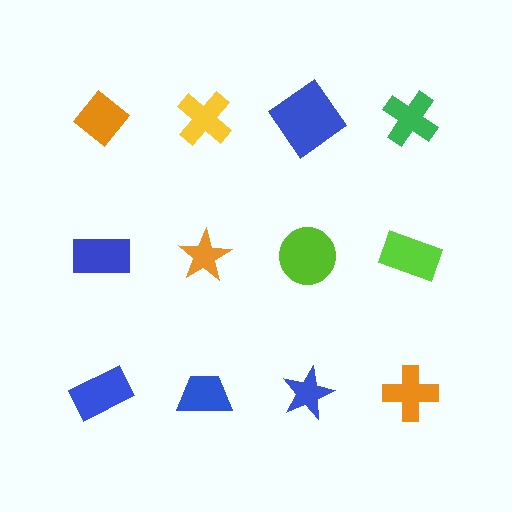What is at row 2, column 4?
A lime rectangle.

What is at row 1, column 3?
A blue diamond.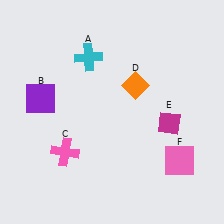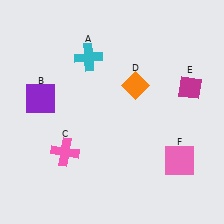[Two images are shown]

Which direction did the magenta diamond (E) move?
The magenta diamond (E) moved up.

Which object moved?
The magenta diamond (E) moved up.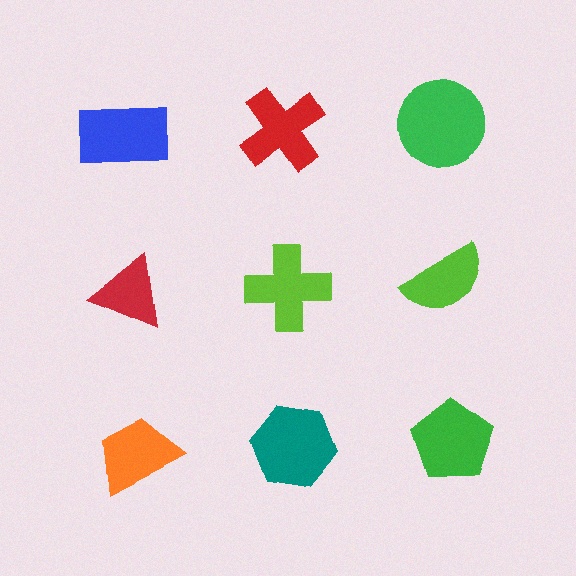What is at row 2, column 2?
A lime cross.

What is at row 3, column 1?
An orange trapezoid.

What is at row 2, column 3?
A lime semicircle.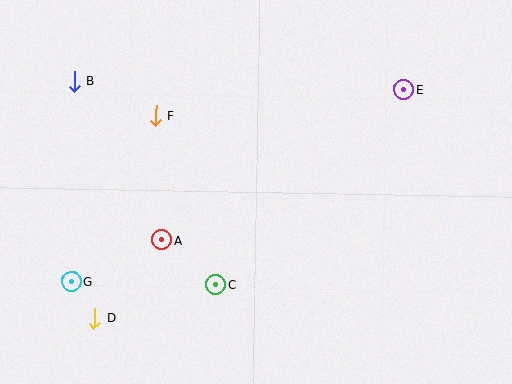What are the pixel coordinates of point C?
Point C is at (216, 284).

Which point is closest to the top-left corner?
Point B is closest to the top-left corner.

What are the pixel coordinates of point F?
Point F is at (156, 116).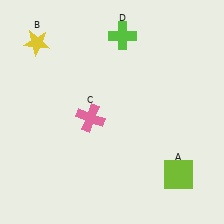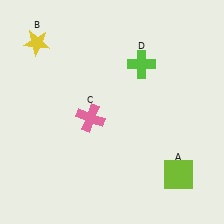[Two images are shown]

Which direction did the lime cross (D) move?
The lime cross (D) moved down.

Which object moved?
The lime cross (D) moved down.